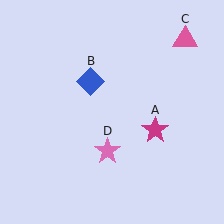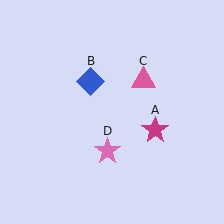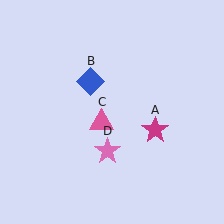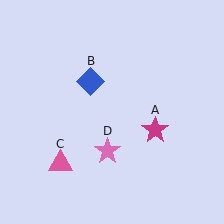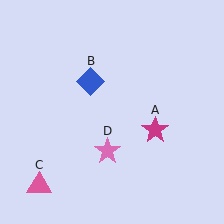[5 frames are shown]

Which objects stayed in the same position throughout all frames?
Magenta star (object A) and blue diamond (object B) and pink star (object D) remained stationary.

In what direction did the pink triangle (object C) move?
The pink triangle (object C) moved down and to the left.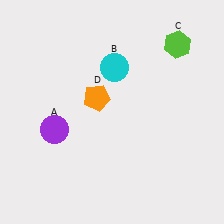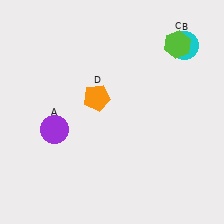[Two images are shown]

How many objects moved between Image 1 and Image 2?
1 object moved between the two images.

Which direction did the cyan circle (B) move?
The cyan circle (B) moved right.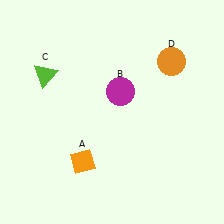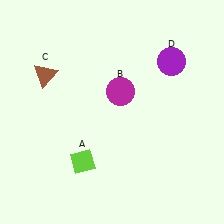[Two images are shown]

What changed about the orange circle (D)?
In Image 1, D is orange. In Image 2, it changed to purple.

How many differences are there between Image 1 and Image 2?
There are 3 differences between the two images.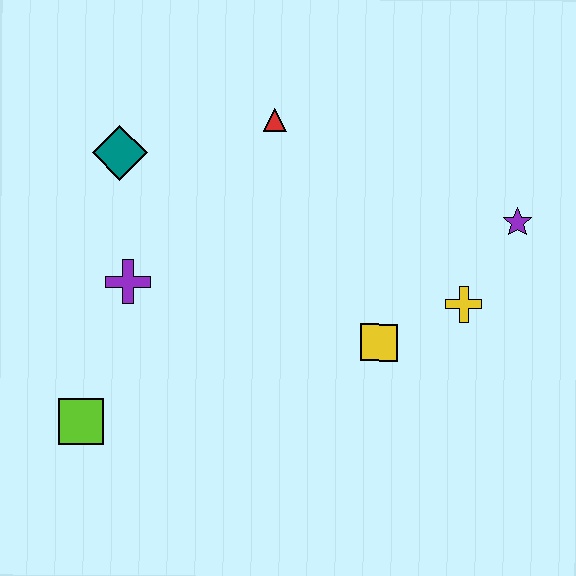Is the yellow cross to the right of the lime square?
Yes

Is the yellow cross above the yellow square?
Yes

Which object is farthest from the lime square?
The purple star is farthest from the lime square.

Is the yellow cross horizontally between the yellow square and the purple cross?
No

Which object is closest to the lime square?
The purple cross is closest to the lime square.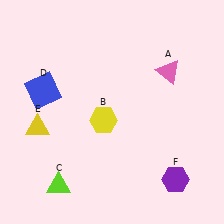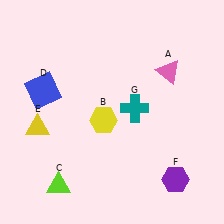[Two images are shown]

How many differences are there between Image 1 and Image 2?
There is 1 difference between the two images.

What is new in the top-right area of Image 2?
A teal cross (G) was added in the top-right area of Image 2.